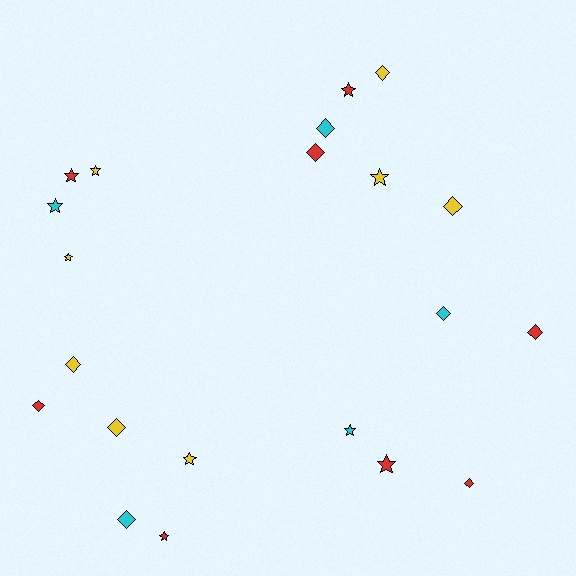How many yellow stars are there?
There are 4 yellow stars.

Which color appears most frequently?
Yellow, with 8 objects.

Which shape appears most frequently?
Diamond, with 11 objects.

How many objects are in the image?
There are 21 objects.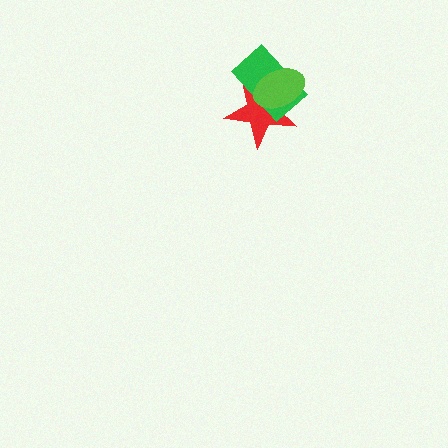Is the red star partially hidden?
Yes, it is partially covered by another shape.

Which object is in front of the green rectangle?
The lime ellipse is in front of the green rectangle.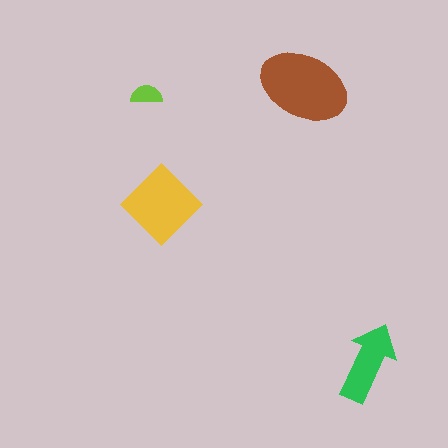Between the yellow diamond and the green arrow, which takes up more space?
The yellow diamond.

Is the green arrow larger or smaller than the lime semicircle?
Larger.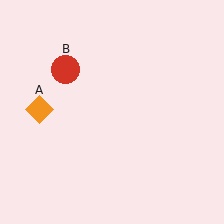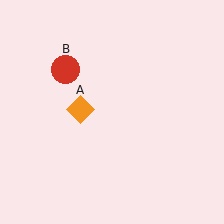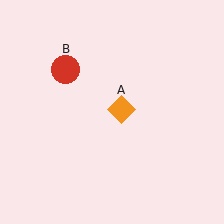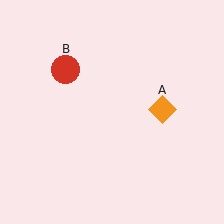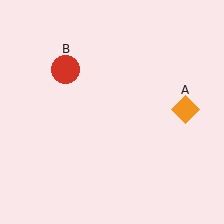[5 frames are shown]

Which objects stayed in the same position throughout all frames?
Red circle (object B) remained stationary.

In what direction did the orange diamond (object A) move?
The orange diamond (object A) moved right.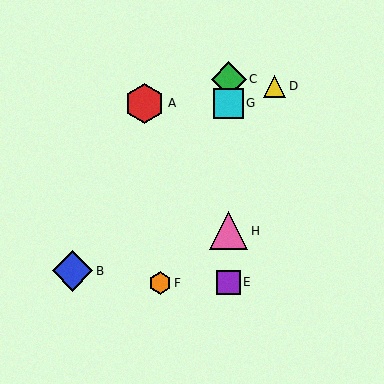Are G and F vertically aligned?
No, G is at x≈229 and F is at x≈160.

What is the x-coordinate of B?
Object B is at x≈73.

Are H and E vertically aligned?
Yes, both are at x≈229.